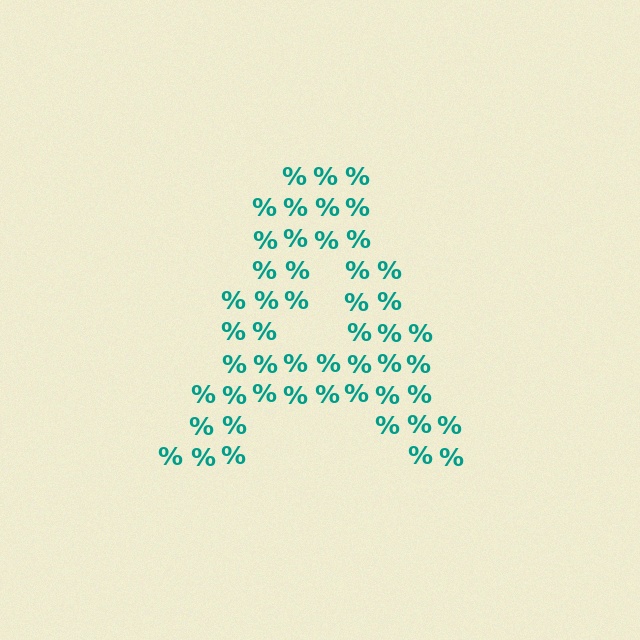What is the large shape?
The large shape is the letter A.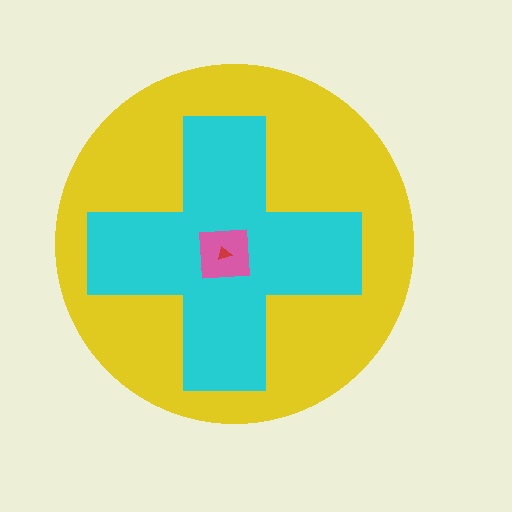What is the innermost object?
The red triangle.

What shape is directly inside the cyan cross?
The pink square.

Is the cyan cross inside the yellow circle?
Yes.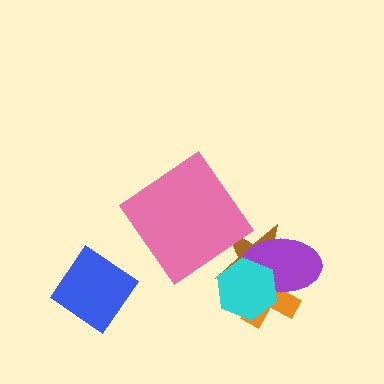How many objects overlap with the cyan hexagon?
3 objects overlap with the cyan hexagon.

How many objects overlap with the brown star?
4 objects overlap with the brown star.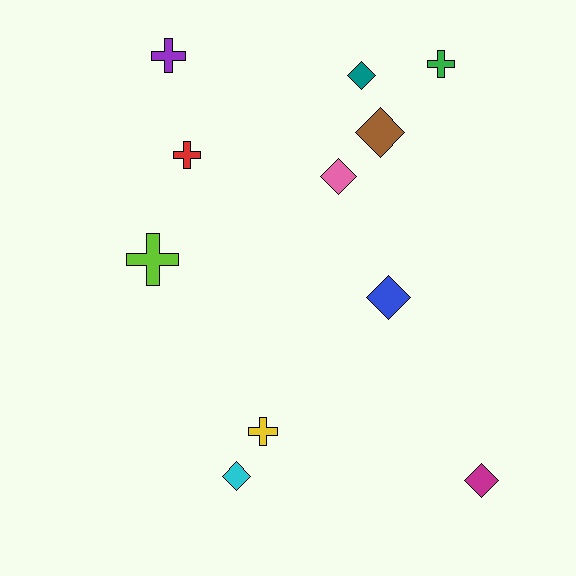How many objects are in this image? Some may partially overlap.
There are 11 objects.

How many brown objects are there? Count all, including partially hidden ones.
There is 1 brown object.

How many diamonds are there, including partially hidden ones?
There are 6 diamonds.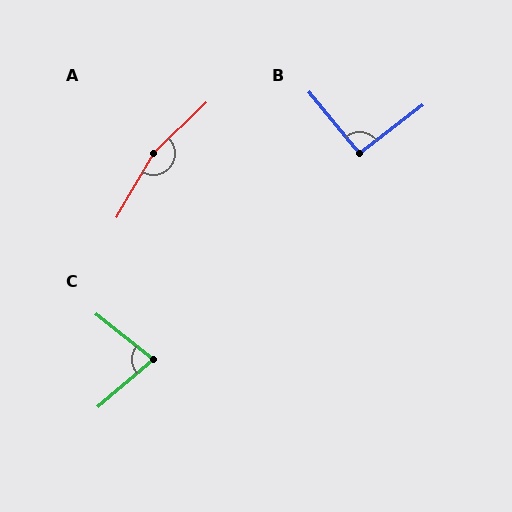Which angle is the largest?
A, at approximately 164 degrees.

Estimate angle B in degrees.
Approximately 92 degrees.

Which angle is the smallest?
C, at approximately 78 degrees.